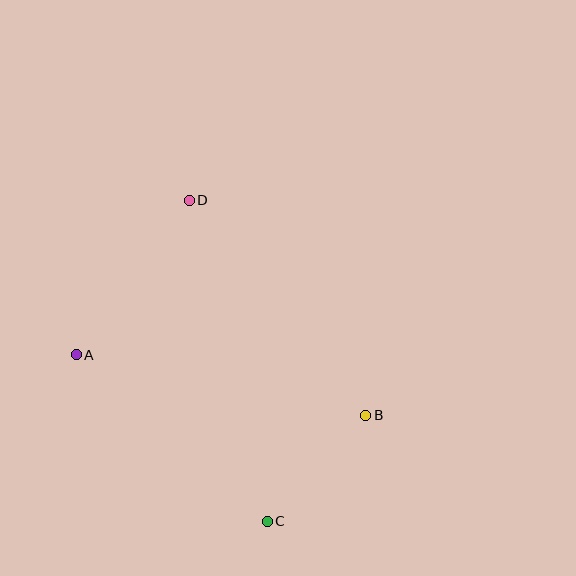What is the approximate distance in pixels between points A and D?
The distance between A and D is approximately 191 pixels.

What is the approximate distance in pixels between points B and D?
The distance between B and D is approximately 278 pixels.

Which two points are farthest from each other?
Points C and D are farthest from each other.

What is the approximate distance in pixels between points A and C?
The distance between A and C is approximately 253 pixels.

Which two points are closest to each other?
Points B and C are closest to each other.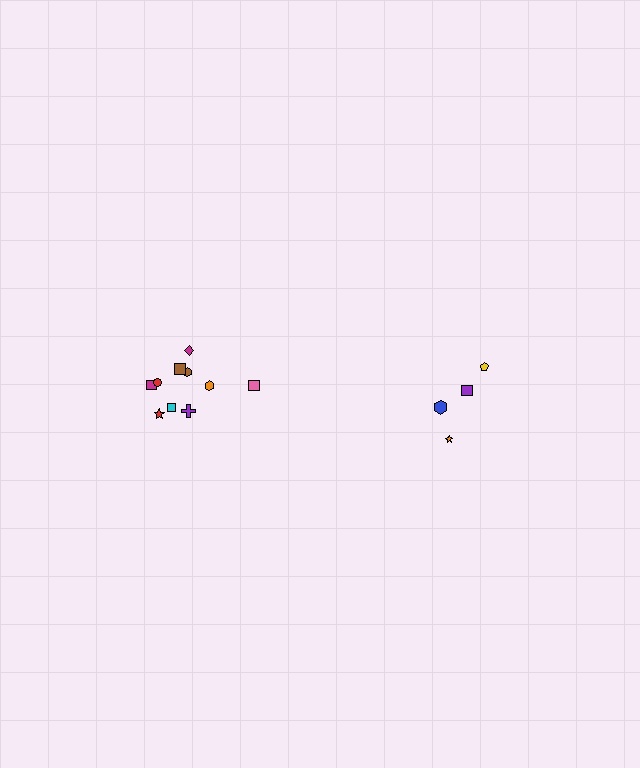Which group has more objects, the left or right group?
The left group.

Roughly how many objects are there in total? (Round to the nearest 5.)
Roughly 15 objects in total.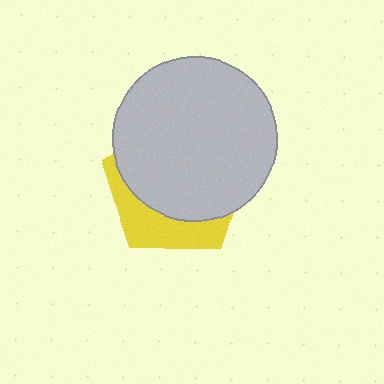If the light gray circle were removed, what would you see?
You would see the complete yellow pentagon.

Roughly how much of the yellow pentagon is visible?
A small part of it is visible (roughly 30%).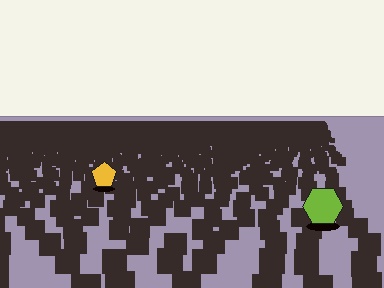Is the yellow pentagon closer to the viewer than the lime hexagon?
No. The lime hexagon is closer — you can tell from the texture gradient: the ground texture is coarser near it.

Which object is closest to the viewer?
The lime hexagon is closest. The texture marks near it are larger and more spread out.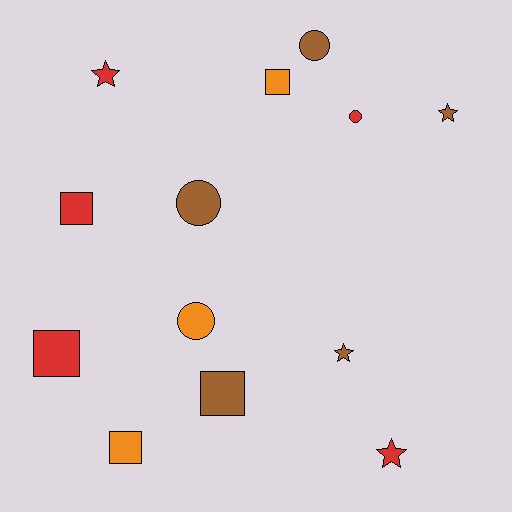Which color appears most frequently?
Brown, with 5 objects.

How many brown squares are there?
There is 1 brown square.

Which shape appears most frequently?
Square, with 5 objects.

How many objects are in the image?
There are 13 objects.